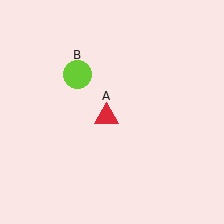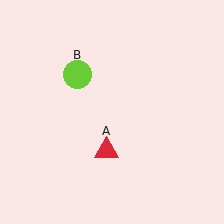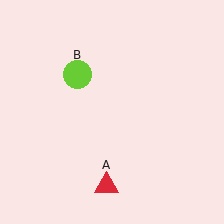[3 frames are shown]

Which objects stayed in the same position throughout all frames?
Lime circle (object B) remained stationary.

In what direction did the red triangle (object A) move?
The red triangle (object A) moved down.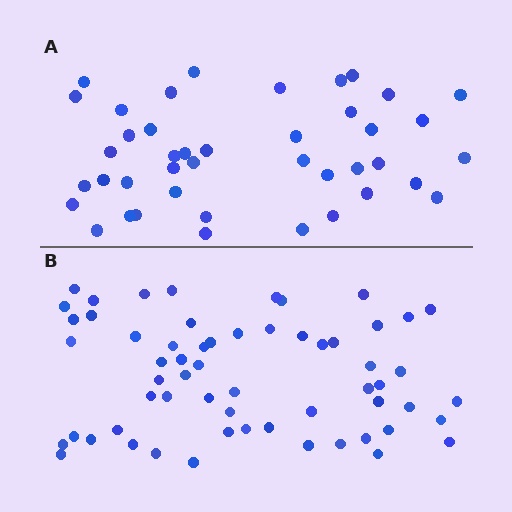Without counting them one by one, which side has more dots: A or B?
Region B (the bottom region) has more dots.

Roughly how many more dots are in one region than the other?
Region B has approximately 20 more dots than region A.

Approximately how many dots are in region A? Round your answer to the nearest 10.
About 40 dots. (The exact count is 42, which rounds to 40.)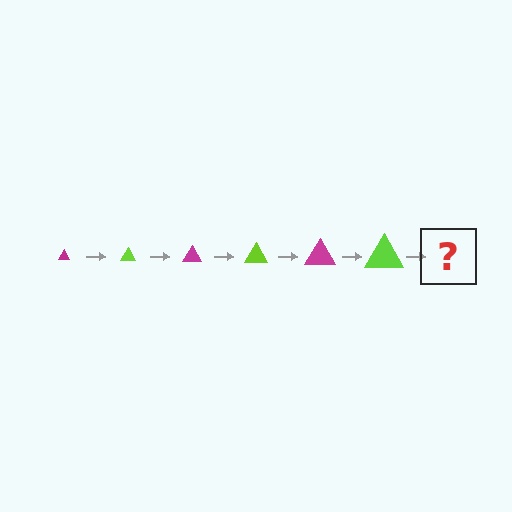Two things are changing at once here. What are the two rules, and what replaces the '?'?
The two rules are that the triangle grows larger each step and the color cycles through magenta and lime. The '?' should be a magenta triangle, larger than the previous one.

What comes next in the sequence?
The next element should be a magenta triangle, larger than the previous one.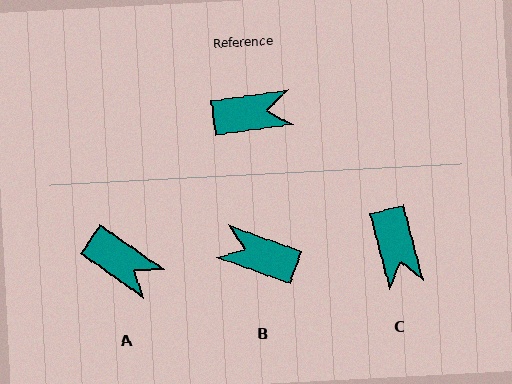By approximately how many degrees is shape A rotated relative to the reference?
Approximately 43 degrees clockwise.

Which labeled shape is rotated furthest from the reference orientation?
B, about 153 degrees away.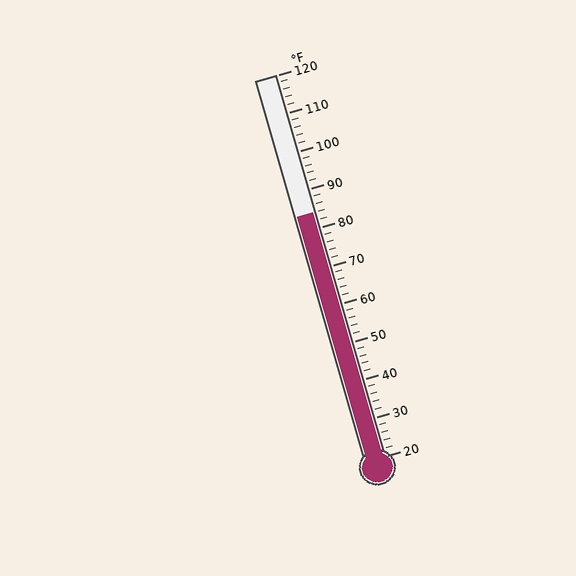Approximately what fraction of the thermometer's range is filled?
The thermometer is filled to approximately 65% of its range.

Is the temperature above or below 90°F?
The temperature is below 90°F.